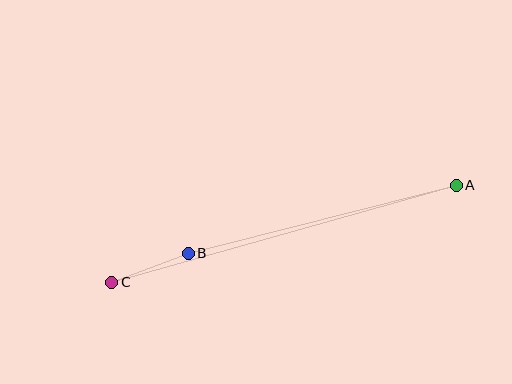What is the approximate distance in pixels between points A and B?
The distance between A and B is approximately 277 pixels.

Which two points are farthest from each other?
Points A and C are farthest from each other.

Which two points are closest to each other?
Points B and C are closest to each other.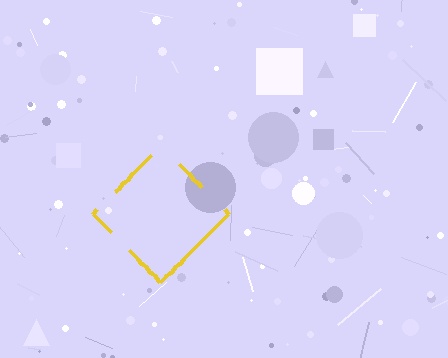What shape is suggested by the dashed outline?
The dashed outline suggests a diamond.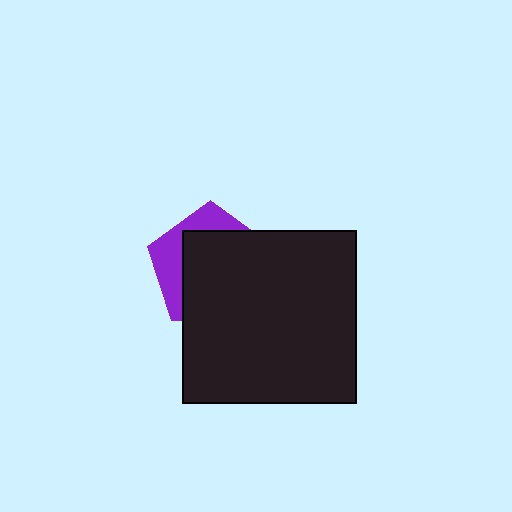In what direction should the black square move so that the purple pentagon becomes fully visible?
The black square should move toward the lower-right. That is the shortest direction to clear the overlap and leave the purple pentagon fully visible.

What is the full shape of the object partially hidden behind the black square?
The partially hidden object is a purple pentagon.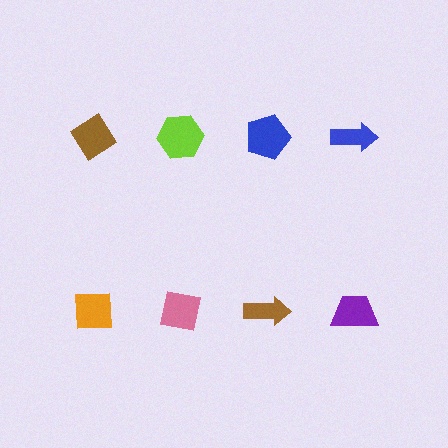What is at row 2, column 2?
A pink square.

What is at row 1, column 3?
A blue pentagon.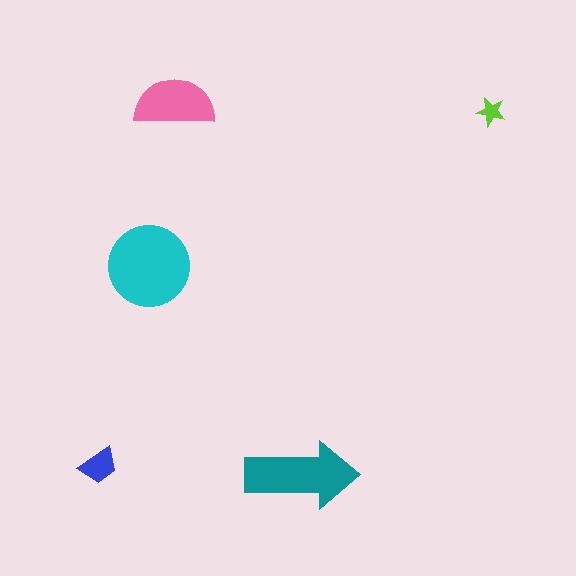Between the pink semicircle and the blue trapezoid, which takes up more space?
The pink semicircle.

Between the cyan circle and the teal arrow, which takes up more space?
The cyan circle.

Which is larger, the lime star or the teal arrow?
The teal arrow.